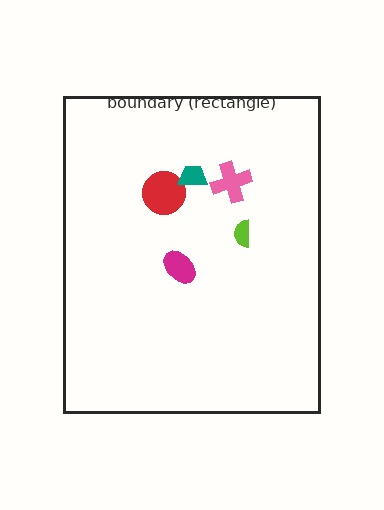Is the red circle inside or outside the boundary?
Inside.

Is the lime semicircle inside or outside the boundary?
Inside.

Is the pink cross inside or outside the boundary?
Inside.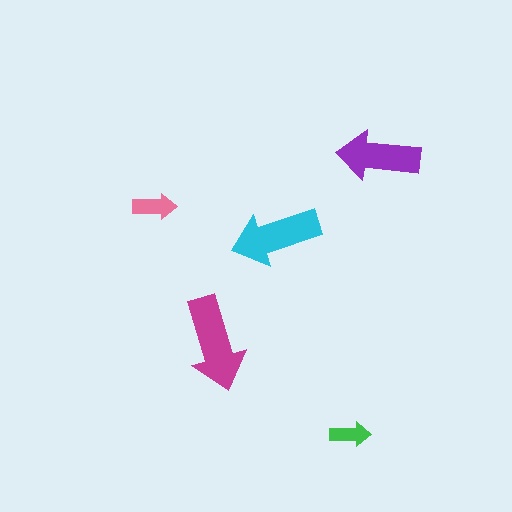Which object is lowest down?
The green arrow is bottommost.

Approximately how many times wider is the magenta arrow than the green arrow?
About 2.5 times wider.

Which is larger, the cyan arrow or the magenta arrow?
The magenta one.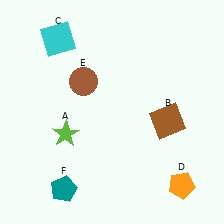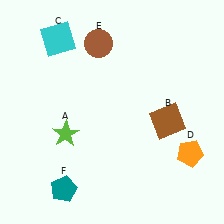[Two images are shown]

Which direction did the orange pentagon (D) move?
The orange pentagon (D) moved up.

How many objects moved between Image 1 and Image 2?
2 objects moved between the two images.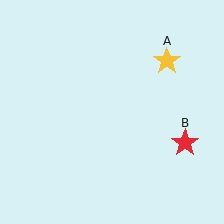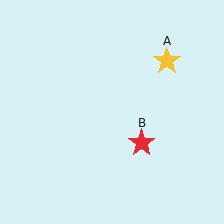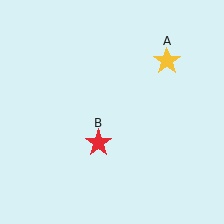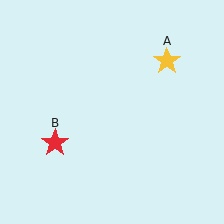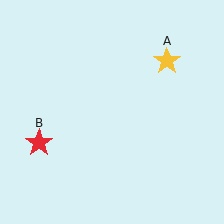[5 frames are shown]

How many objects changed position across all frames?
1 object changed position: red star (object B).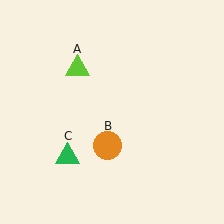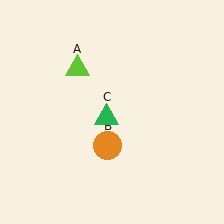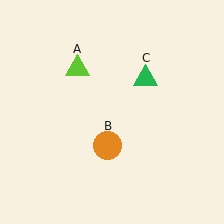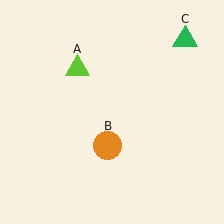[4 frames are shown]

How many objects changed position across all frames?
1 object changed position: green triangle (object C).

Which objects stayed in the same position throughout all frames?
Lime triangle (object A) and orange circle (object B) remained stationary.